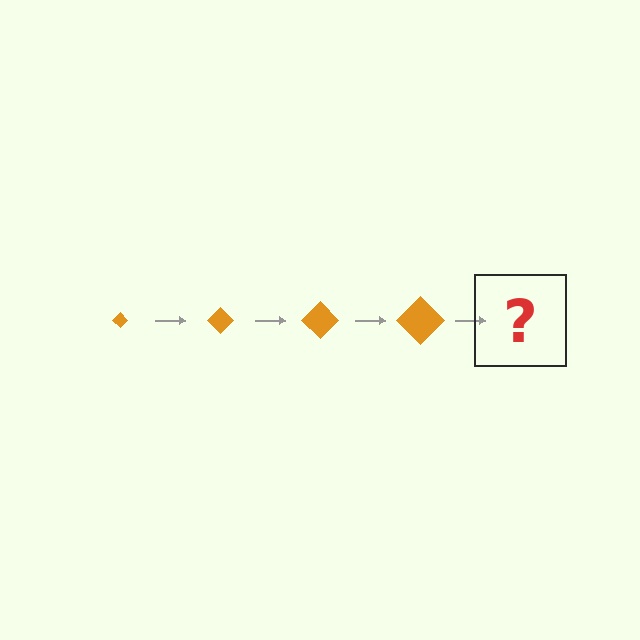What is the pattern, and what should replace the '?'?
The pattern is that the diamond gets progressively larger each step. The '?' should be an orange diamond, larger than the previous one.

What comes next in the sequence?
The next element should be an orange diamond, larger than the previous one.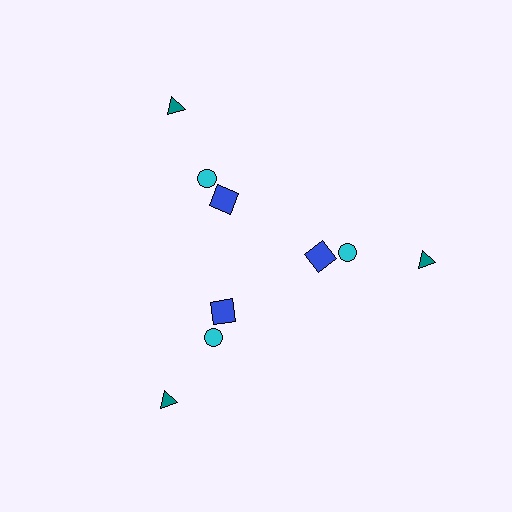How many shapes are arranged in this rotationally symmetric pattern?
There are 9 shapes, arranged in 3 groups of 3.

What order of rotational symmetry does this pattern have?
This pattern has 3-fold rotational symmetry.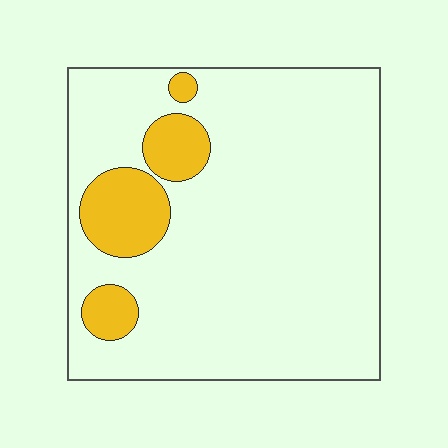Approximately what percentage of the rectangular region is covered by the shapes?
Approximately 15%.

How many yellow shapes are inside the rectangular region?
4.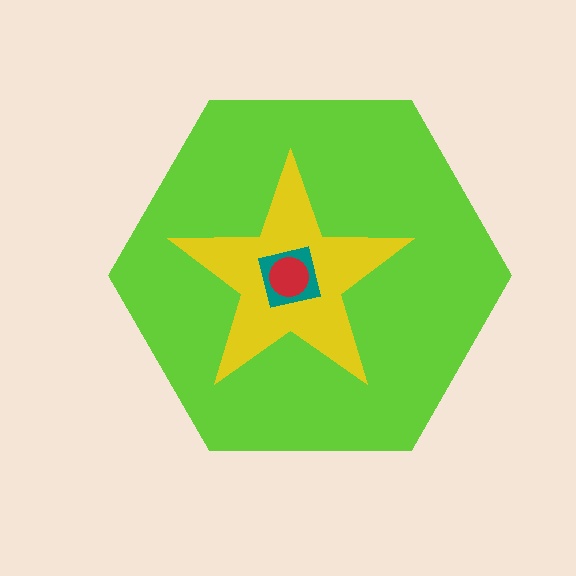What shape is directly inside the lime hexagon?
The yellow star.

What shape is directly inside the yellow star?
The teal square.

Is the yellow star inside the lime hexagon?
Yes.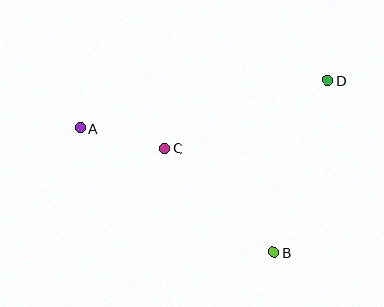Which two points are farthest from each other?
Points A and D are farthest from each other.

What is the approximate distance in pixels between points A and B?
The distance between A and B is approximately 230 pixels.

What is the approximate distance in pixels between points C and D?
The distance between C and D is approximately 177 pixels.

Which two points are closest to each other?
Points A and C are closest to each other.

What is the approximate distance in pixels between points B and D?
The distance between B and D is approximately 180 pixels.